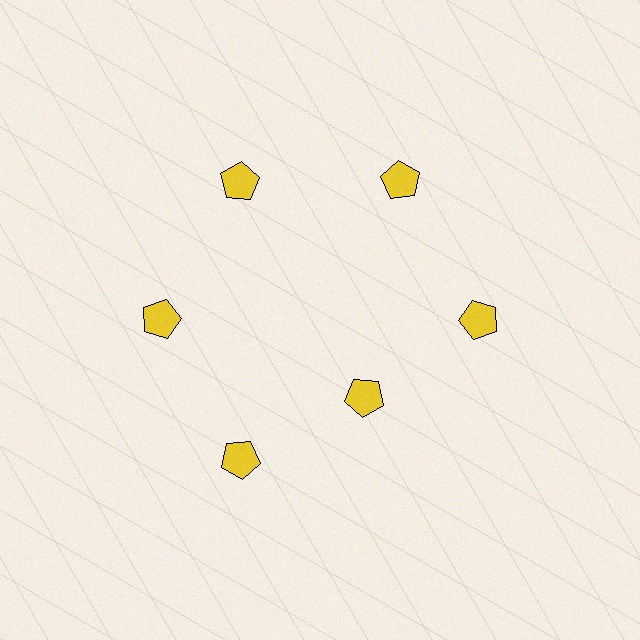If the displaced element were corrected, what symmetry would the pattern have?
It would have 6-fold rotational symmetry — the pattern would map onto itself every 60 degrees.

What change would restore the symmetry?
The symmetry would be restored by moving it outward, back onto the ring so that all 6 pentagons sit at equal angles and equal distance from the center.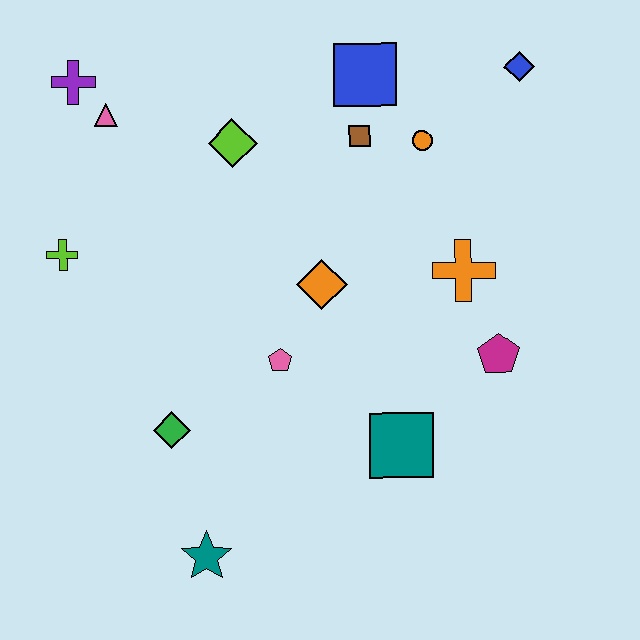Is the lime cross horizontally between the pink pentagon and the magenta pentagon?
No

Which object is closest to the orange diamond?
The pink pentagon is closest to the orange diamond.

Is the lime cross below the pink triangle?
Yes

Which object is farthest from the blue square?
The teal star is farthest from the blue square.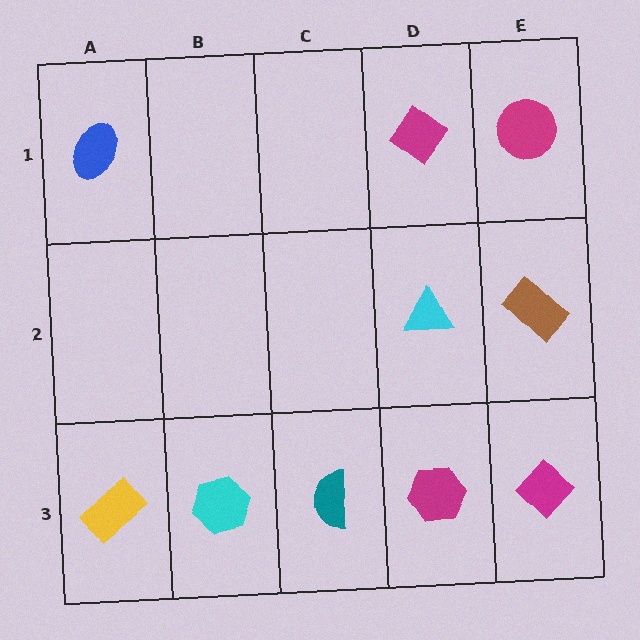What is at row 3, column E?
A magenta diamond.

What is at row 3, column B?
A cyan hexagon.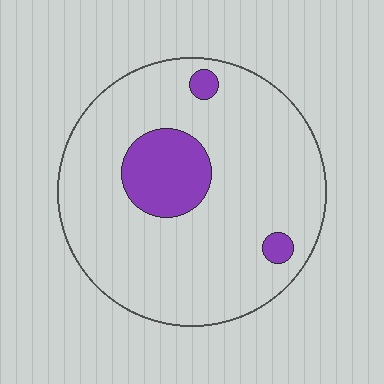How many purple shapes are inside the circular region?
3.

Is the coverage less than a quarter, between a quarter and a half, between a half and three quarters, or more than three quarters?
Less than a quarter.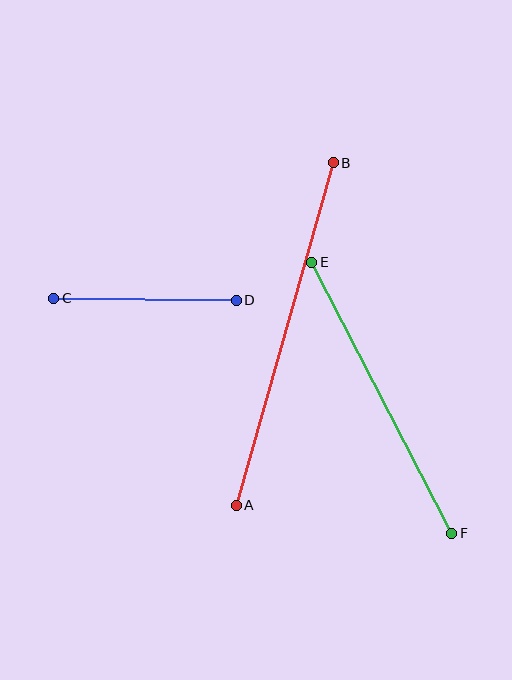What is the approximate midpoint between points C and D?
The midpoint is at approximately (145, 299) pixels.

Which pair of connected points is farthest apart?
Points A and B are farthest apart.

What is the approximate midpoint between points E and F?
The midpoint is at approximately (382, 398) pixels.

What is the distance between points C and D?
The distance is approximately 183 pixels.